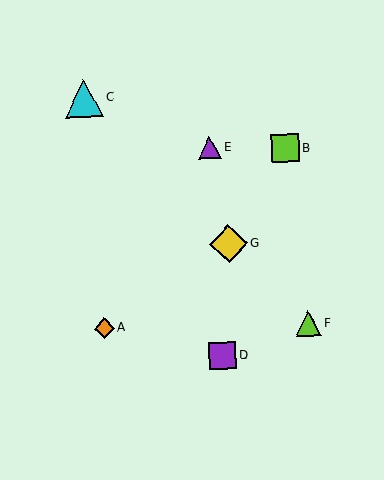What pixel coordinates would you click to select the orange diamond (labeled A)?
Click at (104, 328) to select the orange diamond A.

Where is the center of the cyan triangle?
The center of the cyan triangle is at (84, 98).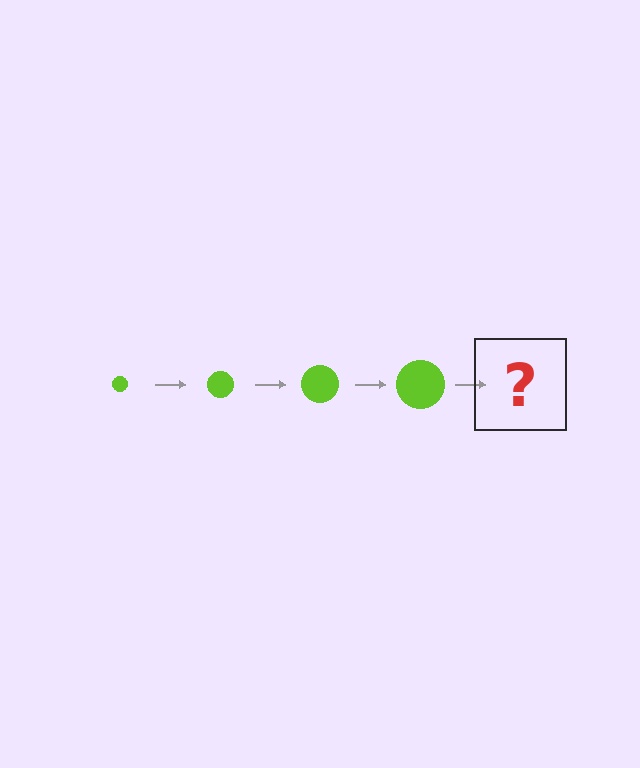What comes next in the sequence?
The next element should be a lime circle, larger than the previous one.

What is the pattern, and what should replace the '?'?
The pattern is that the circle gets progressively larger each step. The '?' should be a lime circle, larger than the previous one.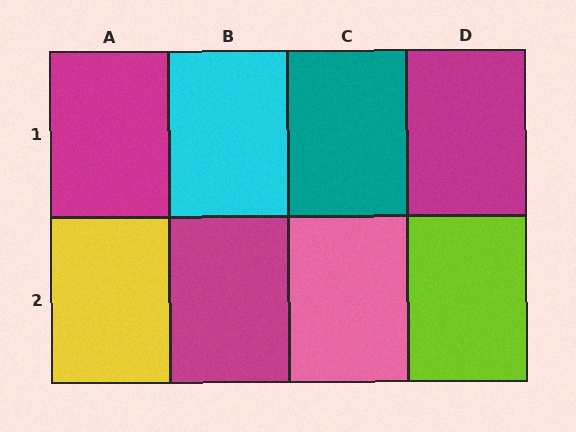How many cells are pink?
1 cell is pink.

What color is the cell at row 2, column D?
Lime.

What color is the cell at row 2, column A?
Yellow.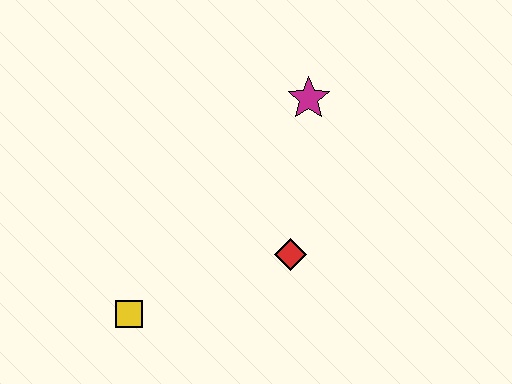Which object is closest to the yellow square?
The red diamond is closest to the yellow square.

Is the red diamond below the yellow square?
No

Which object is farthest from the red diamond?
The yellow square is farthest from the red diamond.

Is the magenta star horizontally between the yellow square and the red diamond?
No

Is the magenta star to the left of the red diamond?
No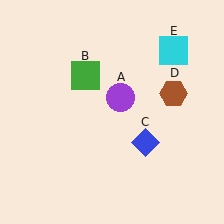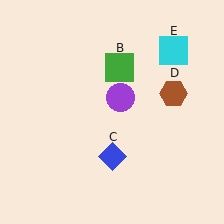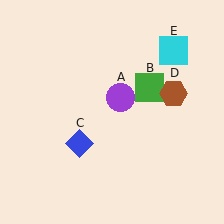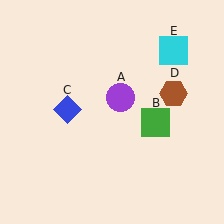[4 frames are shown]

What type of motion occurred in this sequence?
The green square (object B), blue diamond (object C) rotated clockwise around the center of the scene.